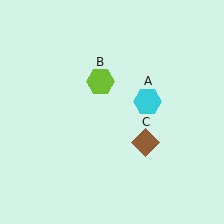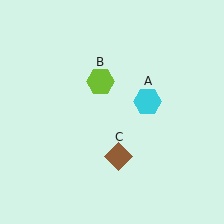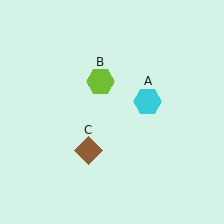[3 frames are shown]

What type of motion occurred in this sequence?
The brown diamond (object C) rotated clockwise around the center of the scene.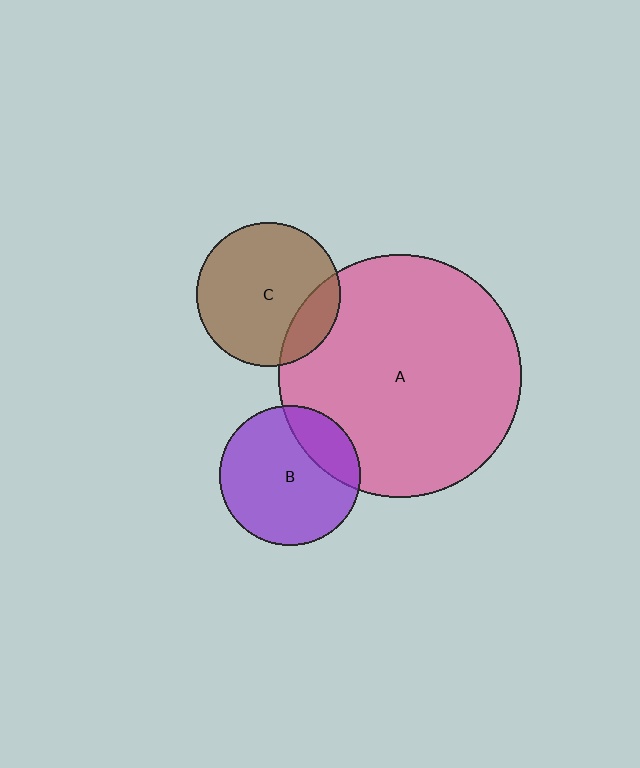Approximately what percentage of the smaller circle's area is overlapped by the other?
Approximately 20%.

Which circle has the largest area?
Circle A (pink).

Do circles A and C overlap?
Yes.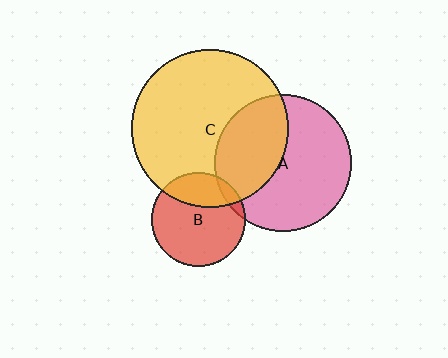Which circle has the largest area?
Circle C (yellow).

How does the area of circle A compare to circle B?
Approximately 2.1 times.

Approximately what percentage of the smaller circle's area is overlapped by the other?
Approximately 5%.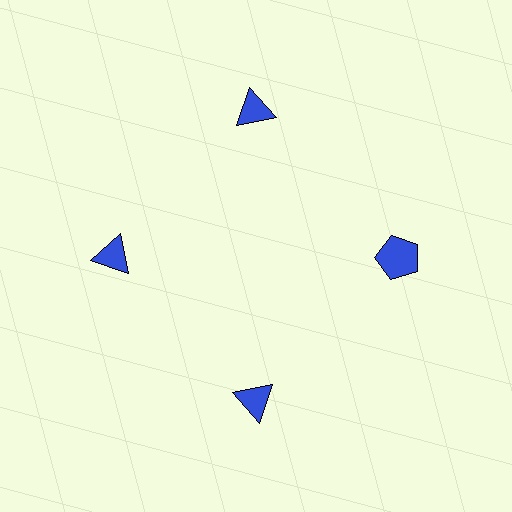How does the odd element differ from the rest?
It has a different shape: pentagon instead of triangle.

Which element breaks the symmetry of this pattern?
The blue pentagon at roughly the 3 o'clock position breaks the symmetry. All other shapes are blue triangles.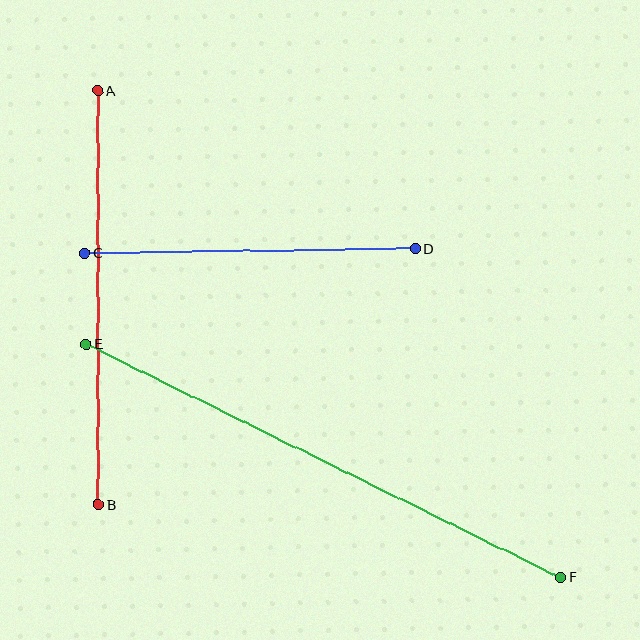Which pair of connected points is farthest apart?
Points E and F are farthest apart.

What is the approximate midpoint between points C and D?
The midpoint is at approximately (250, 251) pixels.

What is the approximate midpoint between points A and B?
The midpoint is at approximately (98, 298) pixels.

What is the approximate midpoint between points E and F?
The midpoint is at approximately (324, 461) pixels.